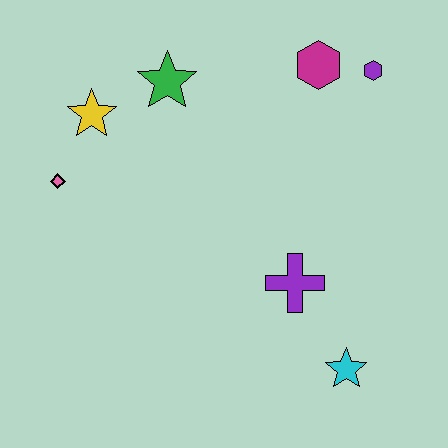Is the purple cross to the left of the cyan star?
Yes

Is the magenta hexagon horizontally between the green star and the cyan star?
Yes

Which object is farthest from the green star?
The cyan star is farthest from the green star.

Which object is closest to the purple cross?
The cyan star is closest to the purple cross.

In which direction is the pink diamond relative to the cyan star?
The pink diamond is to the left of the cyan star.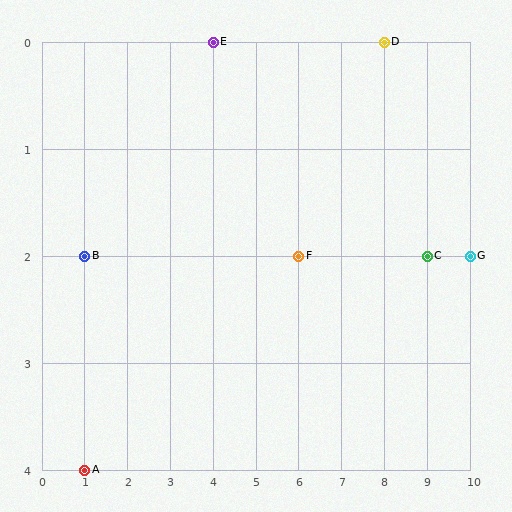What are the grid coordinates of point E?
Point E is at grid coordinates (4, 0).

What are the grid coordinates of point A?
Point A is at grid coordinates (1, 4).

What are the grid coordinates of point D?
Point D is at grid coordinates (8, 0).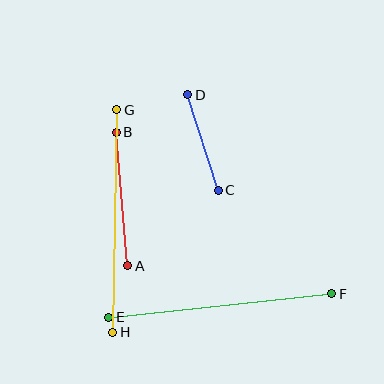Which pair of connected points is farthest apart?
Points E and F are farthest apart.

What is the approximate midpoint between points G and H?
The midpoint is at approximately (115, 221) pixels.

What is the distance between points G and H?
The distance is approximately 223 pixels.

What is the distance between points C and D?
The distance is approximately 100 pixels.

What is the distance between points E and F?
The distance is approximately 224 pixels.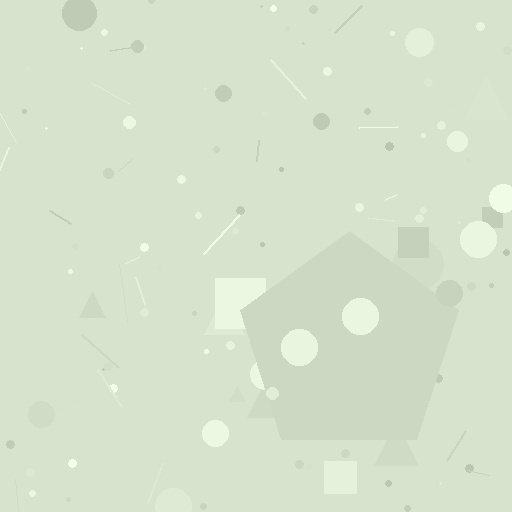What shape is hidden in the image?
A pentagon is hidden in the image.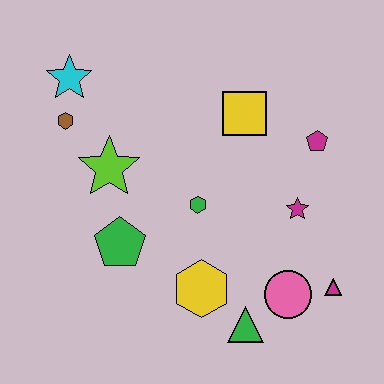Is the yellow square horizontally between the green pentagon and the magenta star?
Yes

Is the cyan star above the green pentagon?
Yes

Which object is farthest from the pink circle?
The cyan star is farthest from the pink circle.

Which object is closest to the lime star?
The brown hexagon is closest to the lime star.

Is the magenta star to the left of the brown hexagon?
No